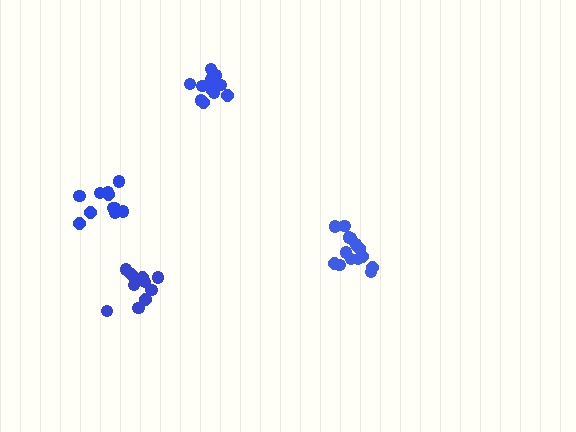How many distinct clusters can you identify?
There are 4 distinct clusters.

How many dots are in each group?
Group 1: 14 dots, Group 2: 12 dots, Group 3: 10 dots, Group 4: 11 dots (47 total).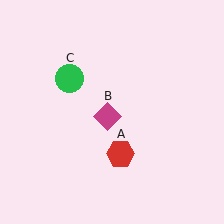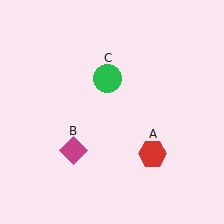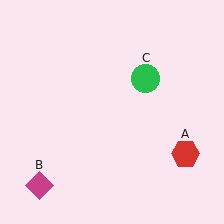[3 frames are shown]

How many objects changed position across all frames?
3 objects changed position: red hexagon (object A), magenta diamond (object B), green circle (object C).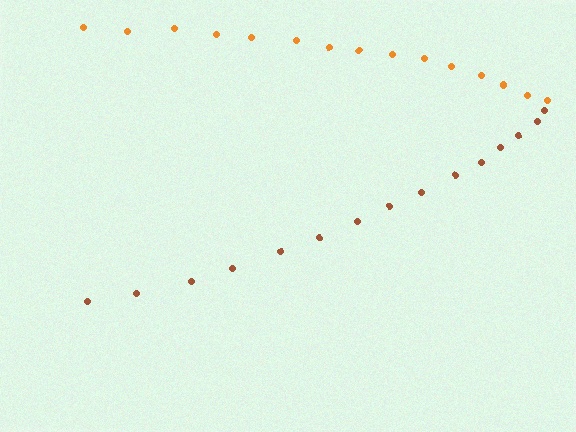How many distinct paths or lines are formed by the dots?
There are 2 distinct paths.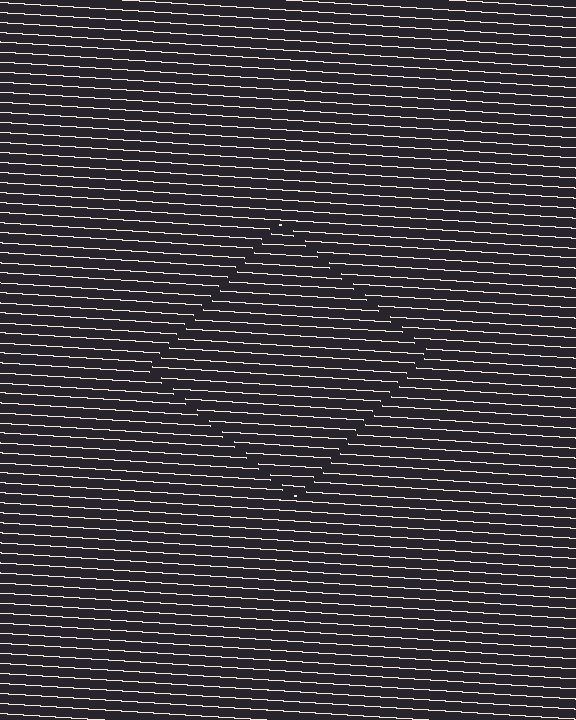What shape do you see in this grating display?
An illusory square. The interior of the shape contains the same grating, shifted by half a period — the contour is defined by the phase discontinuity where line-ends from the inner and outer gratings abut.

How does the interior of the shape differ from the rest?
The interior of the shape contains the same grating, shifted by half a period — the contour is defined by the phase discontinuity where line-ends from the inner and outer gratings abut.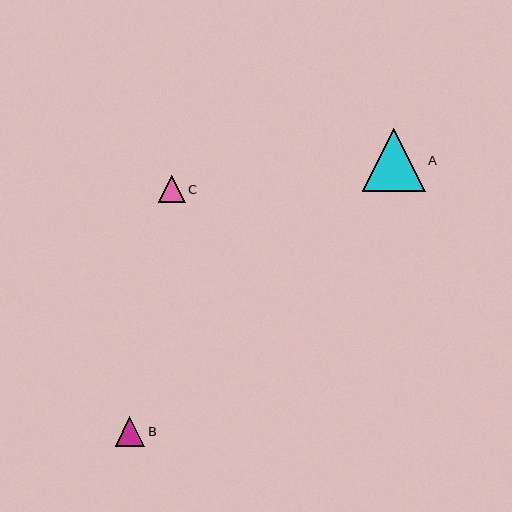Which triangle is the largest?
Triangle A is the largest with a size of approximately 62 pixels.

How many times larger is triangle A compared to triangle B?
Triangle A is approximately 2.1 times the size of triangle B.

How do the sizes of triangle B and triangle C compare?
Triangle B and triangle C are approximately the same size.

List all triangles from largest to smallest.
From largest to smallest: A, B, C.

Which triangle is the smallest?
Triangle C is the smallest with a size of approximately 27 pixels.